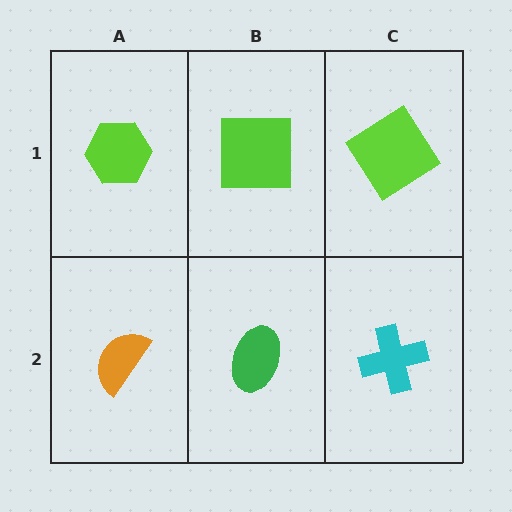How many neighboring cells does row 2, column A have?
2.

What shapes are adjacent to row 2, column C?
A lime diamond (row 1, column C), a green ellipse (row 2, column B).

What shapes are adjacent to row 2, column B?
A lime square (row 1, column B), an orange semicircle (row 2, column A), a cyan cross (row 2, column C).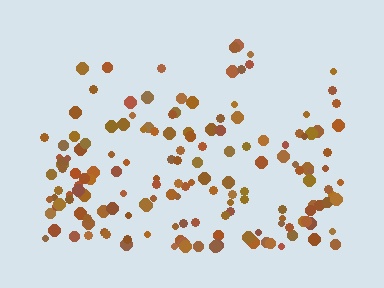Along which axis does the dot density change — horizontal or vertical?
Vertical.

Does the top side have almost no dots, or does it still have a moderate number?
Still a moderate number, just noticeably fewer than the bottom.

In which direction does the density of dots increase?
From top to bottom, with the bottom side densest.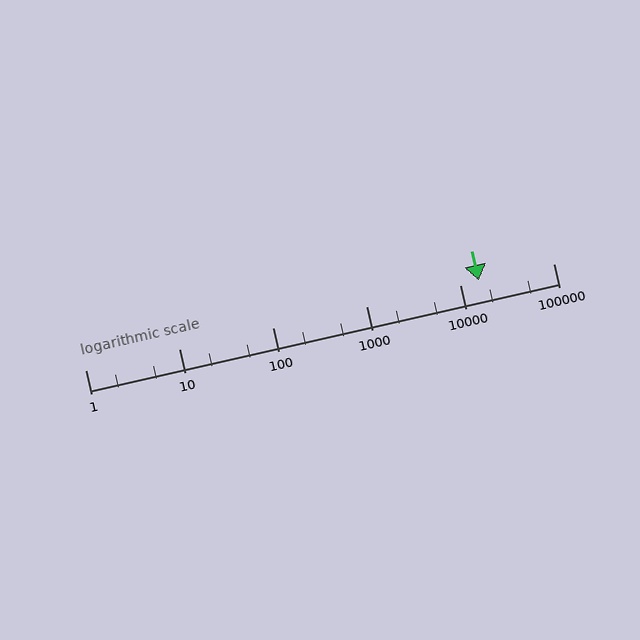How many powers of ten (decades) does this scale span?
The scale spans 5 decades, from 1 to 100000.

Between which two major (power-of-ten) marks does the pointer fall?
The pointer is between 10000 and 100000.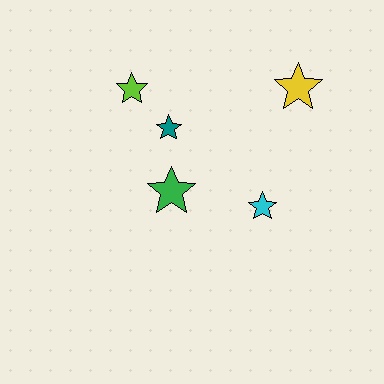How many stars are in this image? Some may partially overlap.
There are 5 stars.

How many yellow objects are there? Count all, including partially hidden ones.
There is 1 yellow object.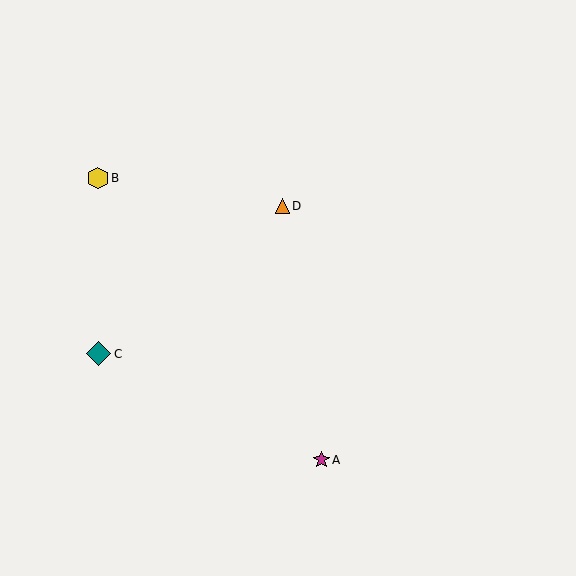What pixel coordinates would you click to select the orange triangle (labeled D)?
Click at (282, 206) to select the orange triangle D.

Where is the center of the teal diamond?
The center of the teal diamond is at (99, 354).